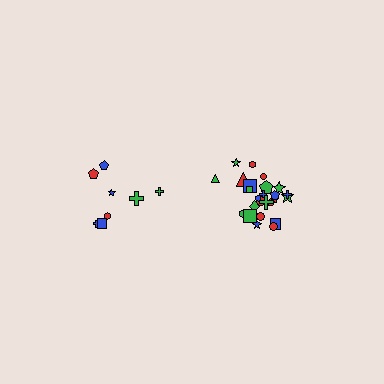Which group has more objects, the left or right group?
The right group.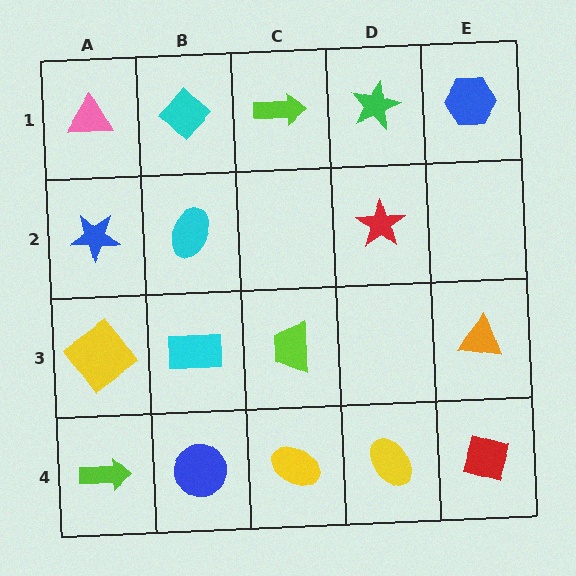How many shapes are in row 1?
5 shapes.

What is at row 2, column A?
A blue star.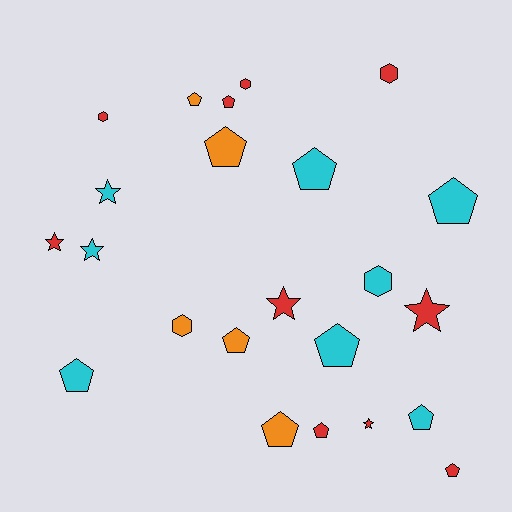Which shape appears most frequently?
Pentagon, with 12 objects.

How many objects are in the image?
There are 23 objects.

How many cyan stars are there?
There are 2 cyan stars.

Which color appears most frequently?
Red, with 10 objects.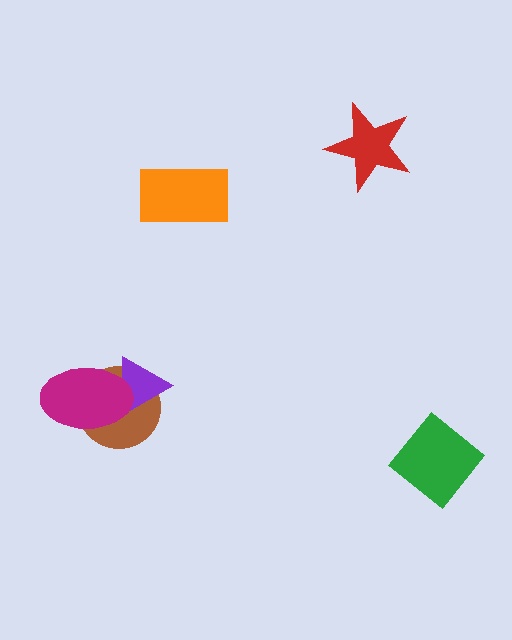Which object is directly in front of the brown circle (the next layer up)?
The purple triangle is directly in front of the brown circle.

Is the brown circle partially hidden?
Yes, it is partially covered by another shape.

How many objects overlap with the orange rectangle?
0 objects overlap with the orange rectangle.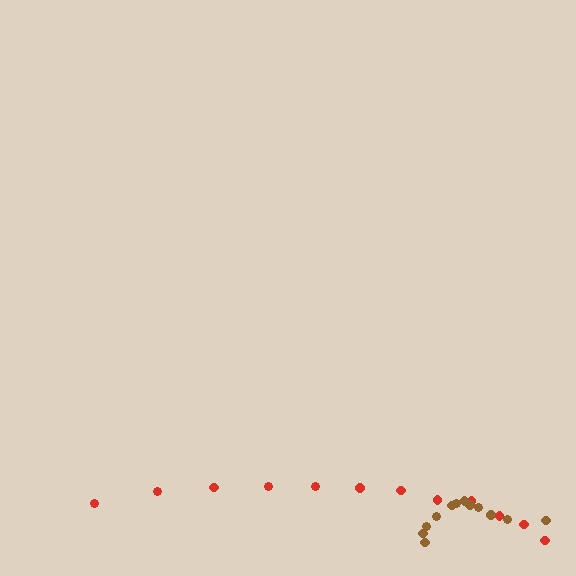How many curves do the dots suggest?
There are 2 distinct paths.